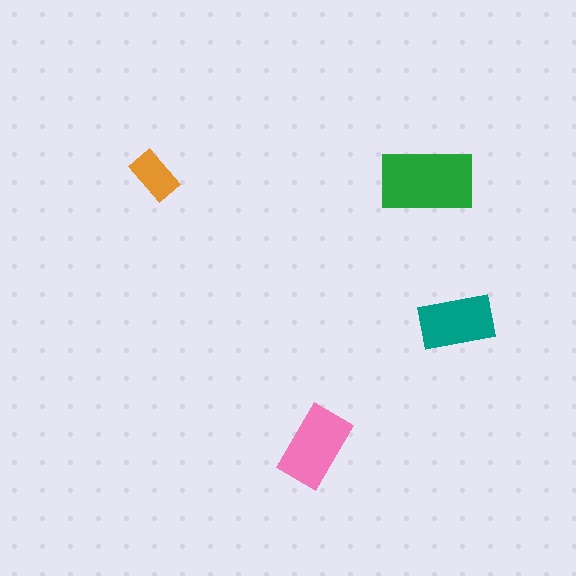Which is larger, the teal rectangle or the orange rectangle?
The teal one.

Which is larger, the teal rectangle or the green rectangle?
The green one.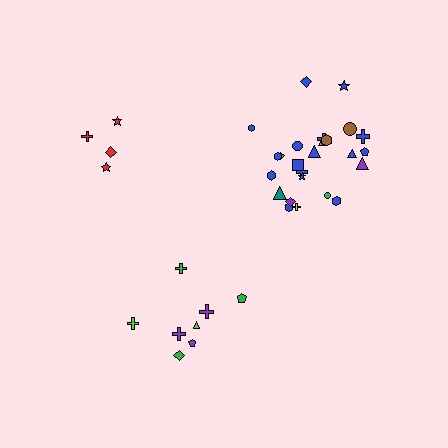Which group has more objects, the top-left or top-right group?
The top-right group.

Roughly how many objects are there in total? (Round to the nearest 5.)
Roughly 35 objects in total.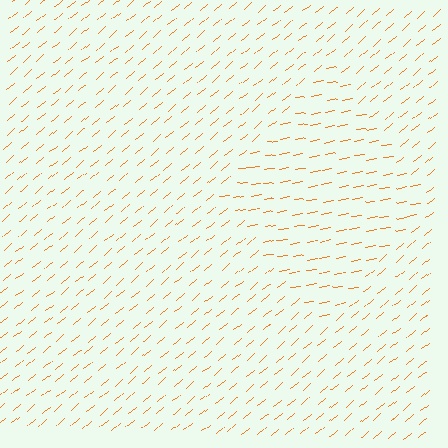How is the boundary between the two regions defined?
The boundary is defined purely by a change in line orientation (approximately 31 degrees difference). All lines are the same color and thickness.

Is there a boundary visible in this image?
Yes, there is a texture boundary formed by a change in line orientation.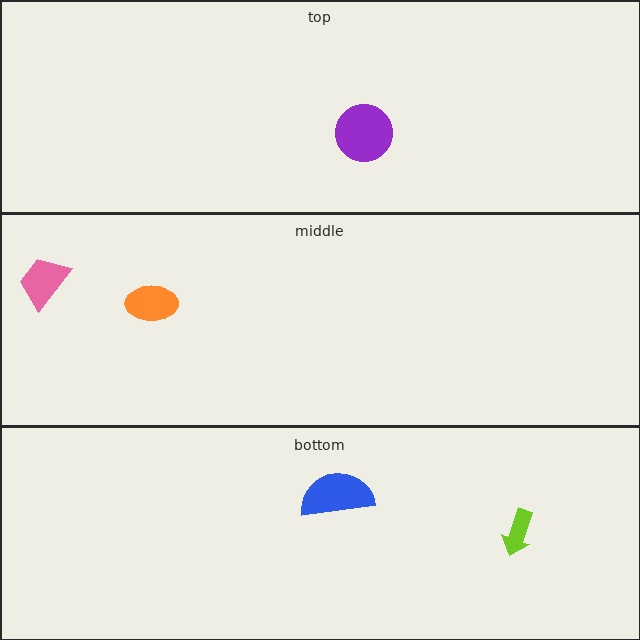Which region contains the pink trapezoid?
The middle region.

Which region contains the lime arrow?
The bottom region.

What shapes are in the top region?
The purple circle.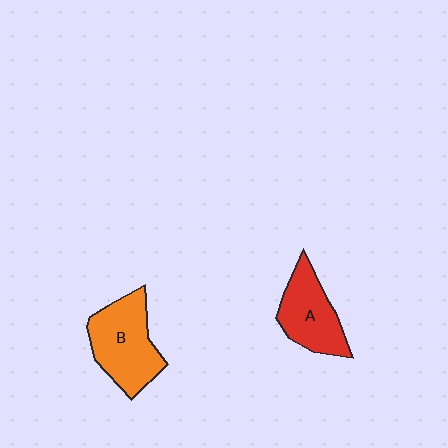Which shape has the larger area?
Shape B (orange).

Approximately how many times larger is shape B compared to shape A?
Approximately 1.2 times.